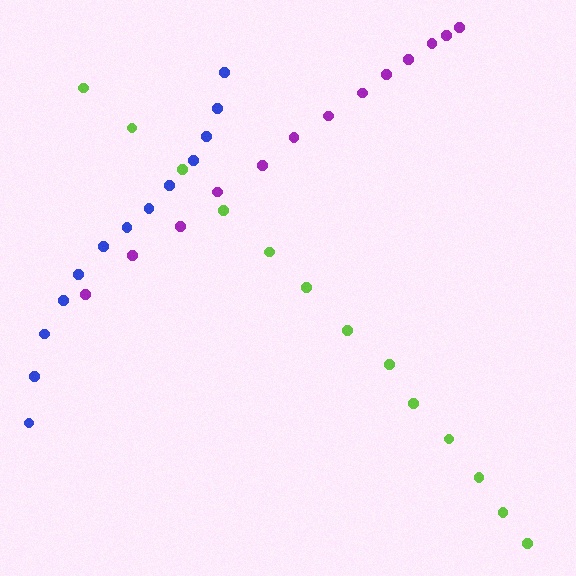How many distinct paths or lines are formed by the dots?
There are 3 distinct paths.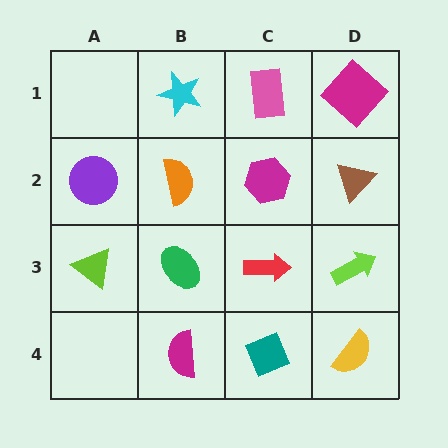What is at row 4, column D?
A yellow semicircle.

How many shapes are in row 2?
4 shapes.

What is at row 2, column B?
An orange semicircle.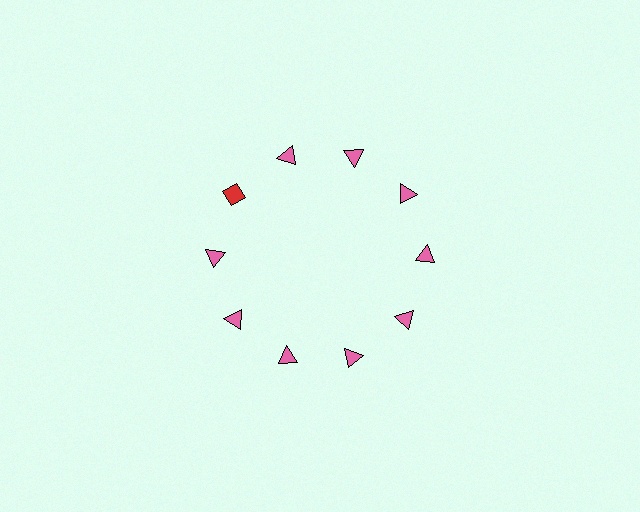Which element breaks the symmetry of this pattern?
The red diamond at roughly the 10 o'clock position breaks the symmetry. All other shapes are pink triangles.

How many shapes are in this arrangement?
There are 10 shapes arranged in a ring pattern.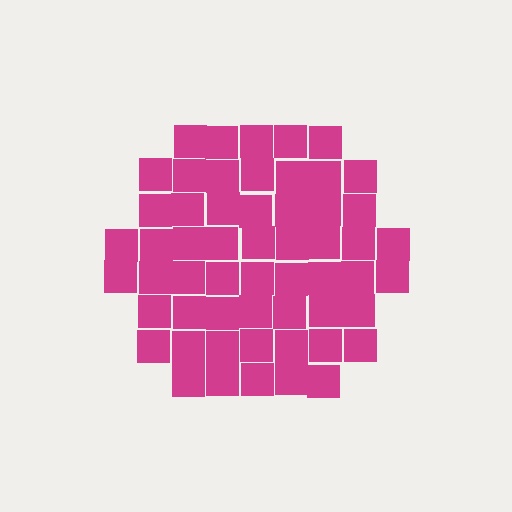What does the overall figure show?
The overall figure shows a hexagon.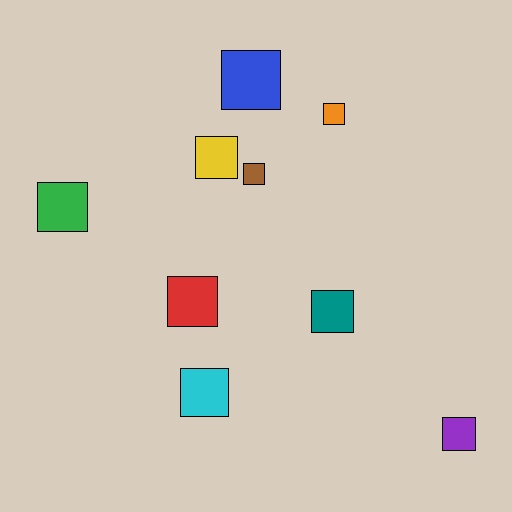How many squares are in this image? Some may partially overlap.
There are 9 squares.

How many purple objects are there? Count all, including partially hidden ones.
There is 1 purple object.